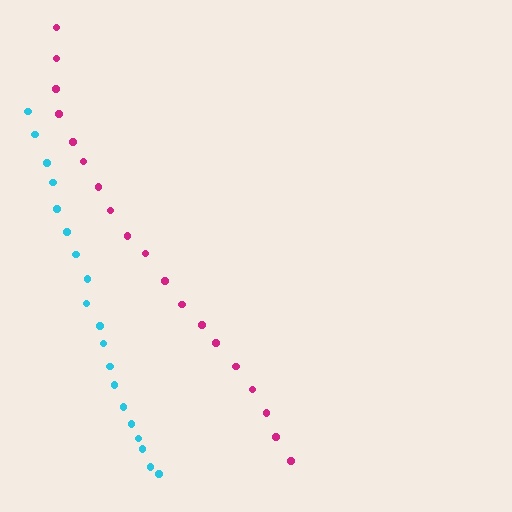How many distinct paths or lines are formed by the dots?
There are 2 distinct paths.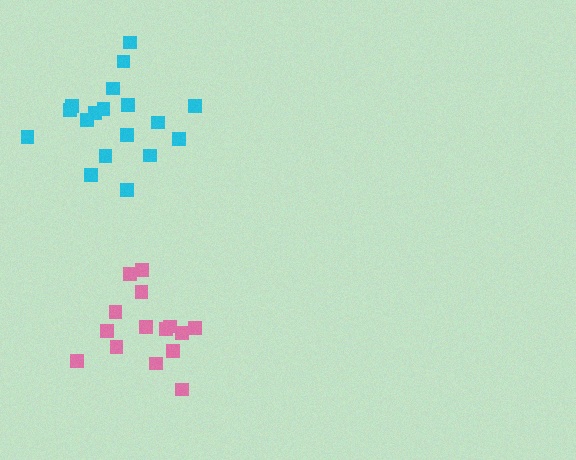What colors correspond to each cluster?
The clusters are colored: pink, cyan.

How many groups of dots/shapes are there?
There are 2 groups.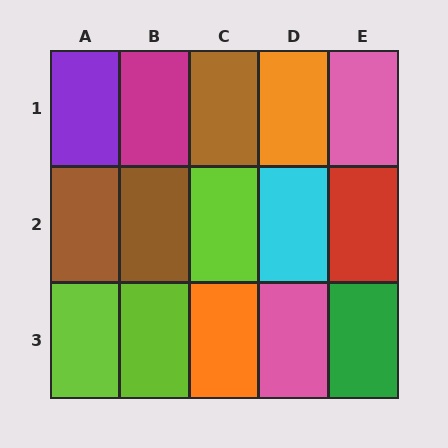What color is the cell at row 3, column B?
Lime.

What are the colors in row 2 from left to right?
Brown, brown, lime, cyan, red.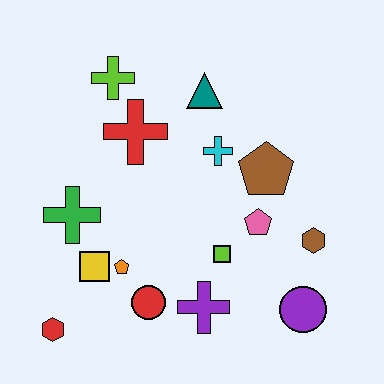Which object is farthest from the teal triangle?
The red hexagon is farthest from the teal triangle.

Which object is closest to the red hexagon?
The yellow square is closest to the red hexagon.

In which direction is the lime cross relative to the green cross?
The lime cross is above the green cross.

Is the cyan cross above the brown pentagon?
Yes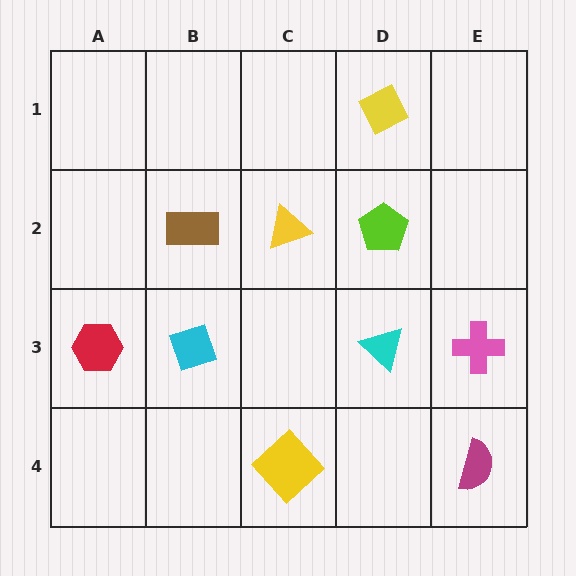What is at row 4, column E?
A magenta semicircle.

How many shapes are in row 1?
1 shape.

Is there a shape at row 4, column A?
No, that cell is empty.